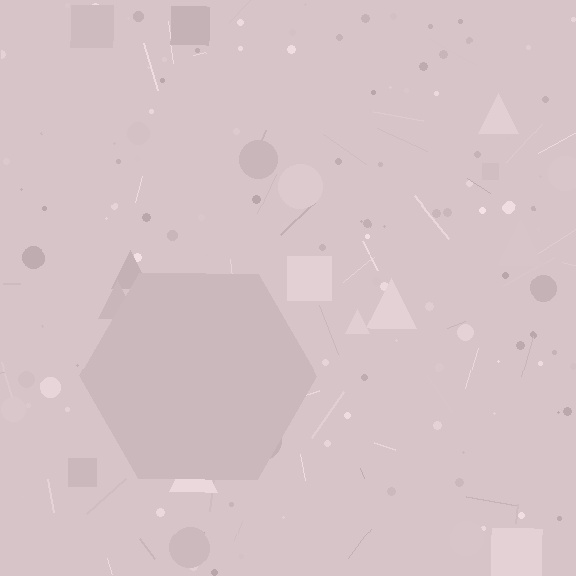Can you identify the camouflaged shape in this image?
The camouflaged shape is a hexagon.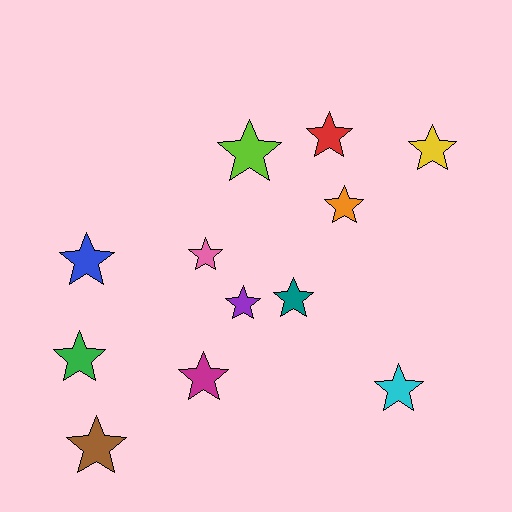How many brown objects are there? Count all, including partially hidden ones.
There is 1 brown object.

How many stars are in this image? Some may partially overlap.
There are 12 stars.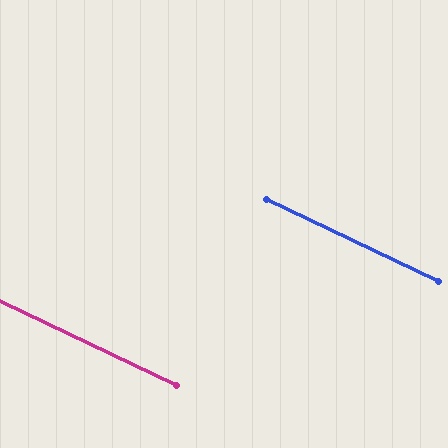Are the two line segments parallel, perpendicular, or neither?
Parallel — their directions differ by only 0.2°.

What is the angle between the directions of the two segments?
Approximately 0 degrees.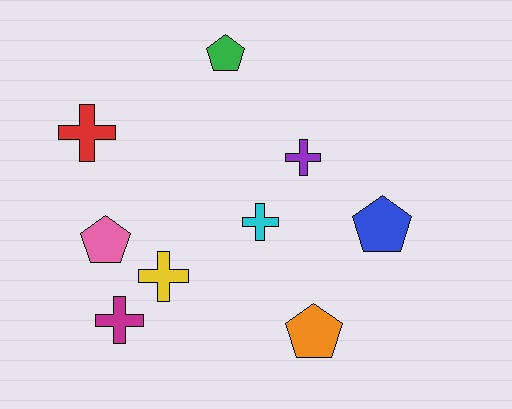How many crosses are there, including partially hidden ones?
There are 5 crosses.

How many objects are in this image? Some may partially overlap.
There are 9 objects.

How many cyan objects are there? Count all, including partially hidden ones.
There is 1 cyan object.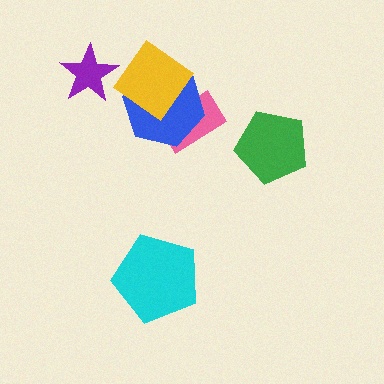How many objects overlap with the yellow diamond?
2 objects overlap with the yellow diamond.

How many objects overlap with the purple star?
0 objects overlap with the purple star.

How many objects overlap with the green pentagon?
0 objects overlap with the green pentagon.